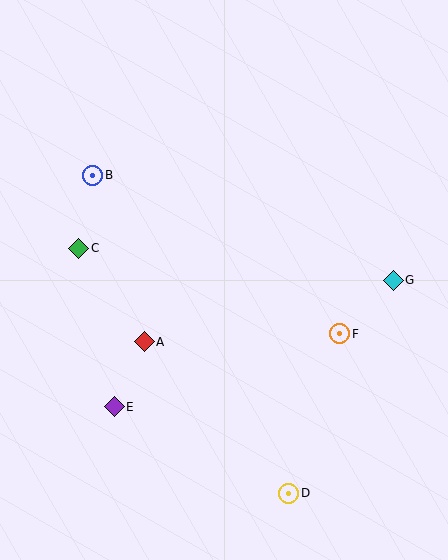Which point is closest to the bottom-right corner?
Point D is closest to the bottom-right corner.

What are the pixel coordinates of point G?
Point G is at (393, 280).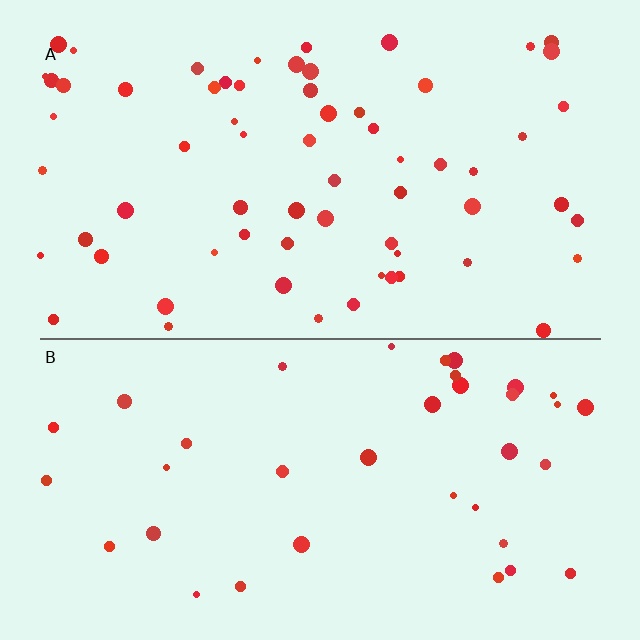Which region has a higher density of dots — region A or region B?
A (the top).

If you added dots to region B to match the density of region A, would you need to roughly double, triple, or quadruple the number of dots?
Approximately double.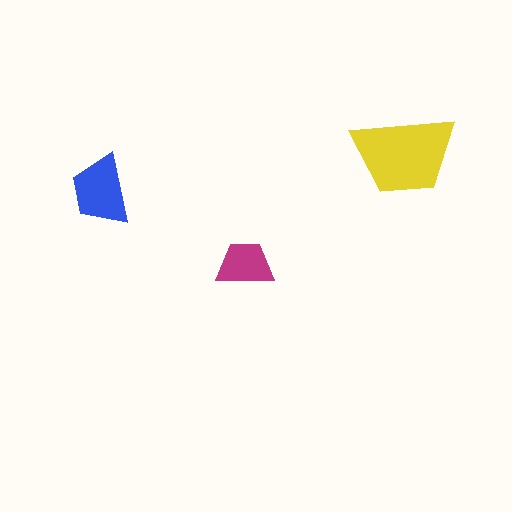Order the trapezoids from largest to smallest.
the yellow one, the blue one, the magenta one.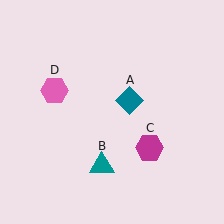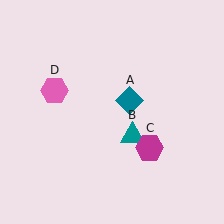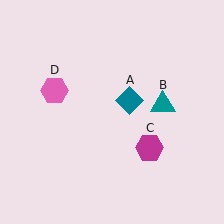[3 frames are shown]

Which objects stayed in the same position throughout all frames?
Teal diamond (object A) and magenta hexagon (object C) and pink hexagon (object D) remained stationary.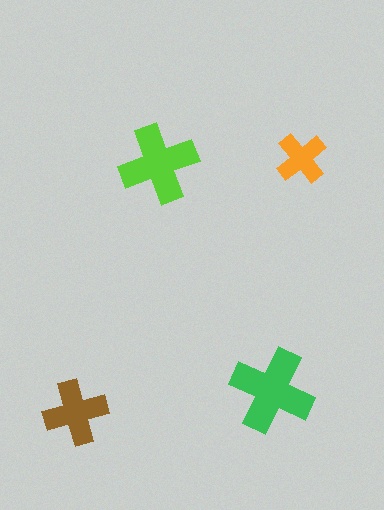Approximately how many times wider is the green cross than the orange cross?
About 1.5 times wider.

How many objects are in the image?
There are 4 objects in the image.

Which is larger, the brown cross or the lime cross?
The lime one.